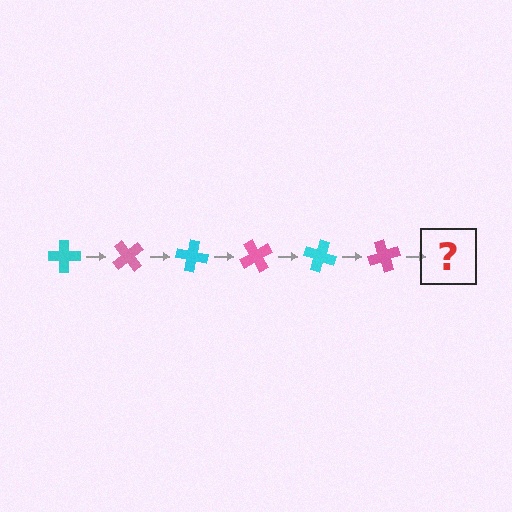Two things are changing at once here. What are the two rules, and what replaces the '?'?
The two rules are that it rotates 50 degrees each step and the color cycles through cyan and pink. The '?' should be a cyan cross, rotated 300 degrees from the start.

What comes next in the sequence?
The next element should be a cyan cross, rotated 300 degrees from the start.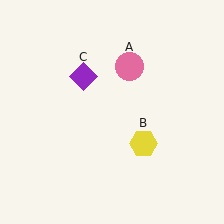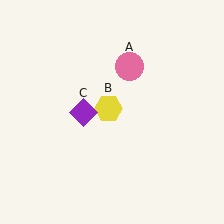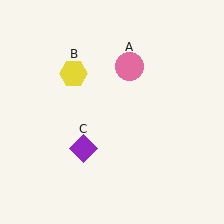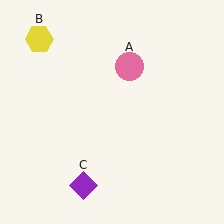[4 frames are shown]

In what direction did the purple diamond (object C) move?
The purple diamond (object C) moved down.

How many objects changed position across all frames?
2 objects changed position: yellow hexagon (object B), purple diamond (object C).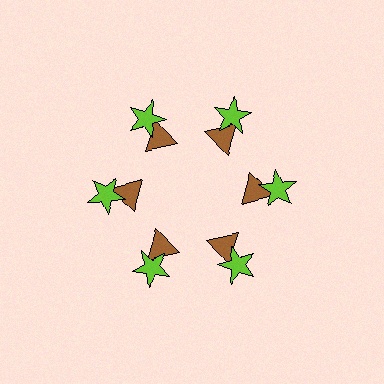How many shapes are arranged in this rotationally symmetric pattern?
There are 12 shapes, arranged in 6 groups of 2.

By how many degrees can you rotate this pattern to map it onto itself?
The pattern maps onto itself every 60 degrees of rotation.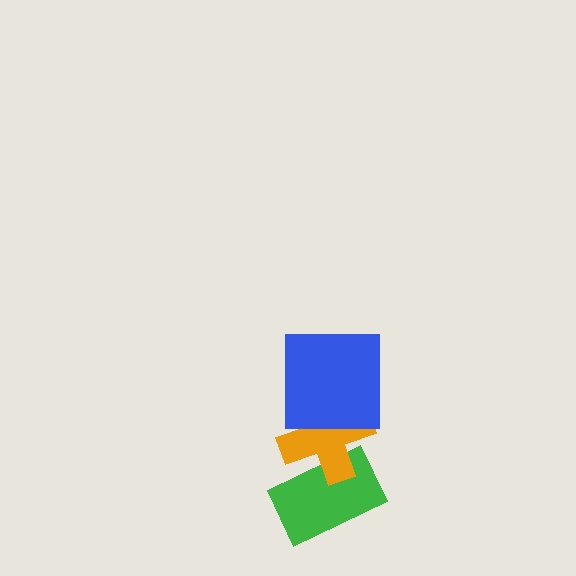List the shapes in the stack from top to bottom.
From top to bottom: the blue square, the orange cross, the green rectangle.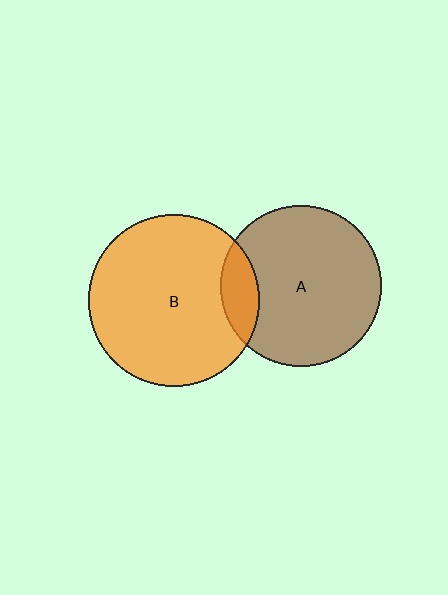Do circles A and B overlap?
Yes.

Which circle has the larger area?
Circle B (orange).